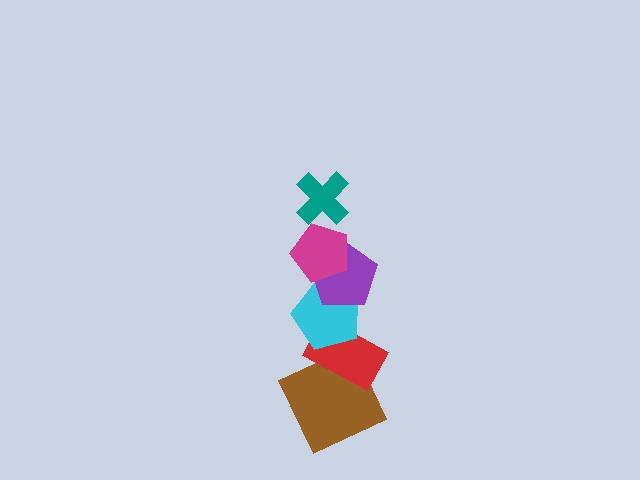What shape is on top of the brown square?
The red rectangle is on top of the brown square.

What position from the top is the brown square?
The brown square is 6th from the top.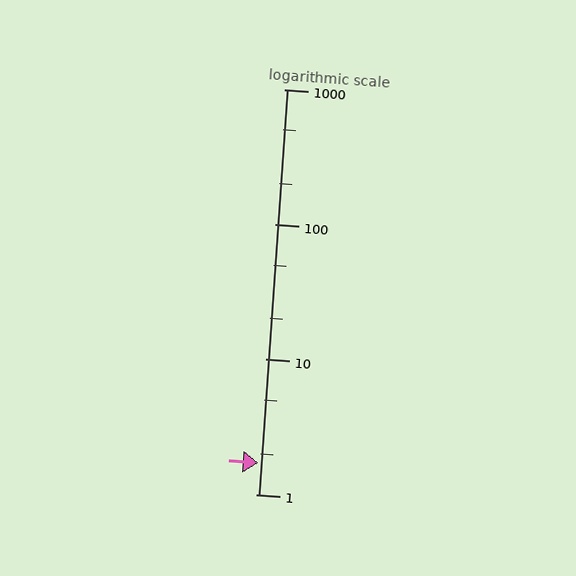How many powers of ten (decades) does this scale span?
The scale spans 3 decades, from 1 to 1000.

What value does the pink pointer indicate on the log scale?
The pointer indicates approximately 1.7.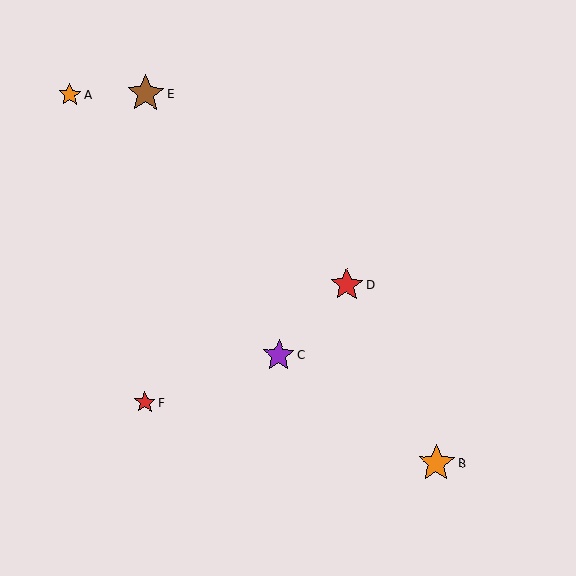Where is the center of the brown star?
The center of the brown star is at (146, 93).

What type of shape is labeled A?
Shape A is an orange star.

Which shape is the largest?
The brown star (labeled E) is the largest.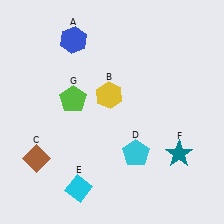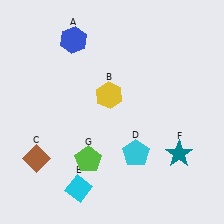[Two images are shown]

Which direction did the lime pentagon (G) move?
The lime pentagon (G) moved down.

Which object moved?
The lime pentagon (G) moved down.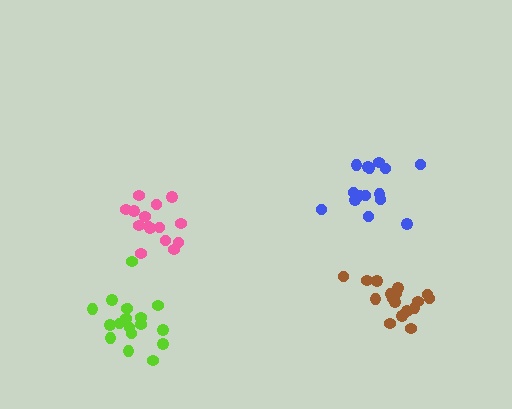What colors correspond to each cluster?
The clusters are colored: brown, blue, lime, pink.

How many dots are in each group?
Group 1: 17 dots, Group 2: 15 dots, Group 3: 18 dots, Group 4: 15 dots (65 total).